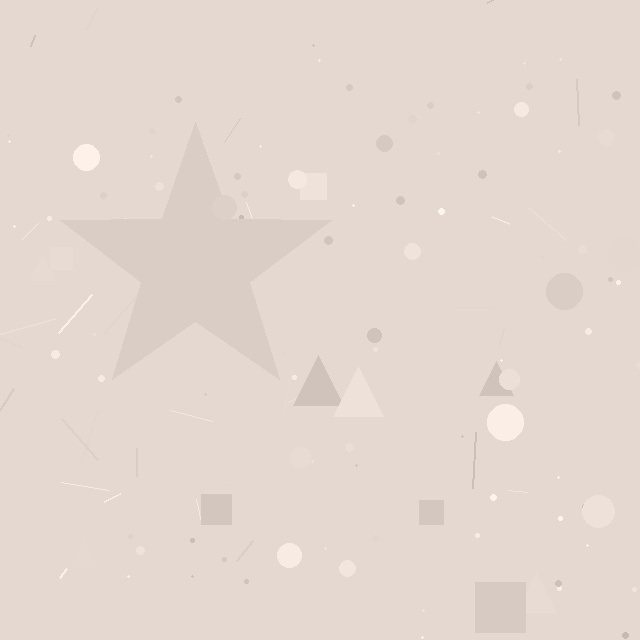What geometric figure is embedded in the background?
A star is embedded in the background.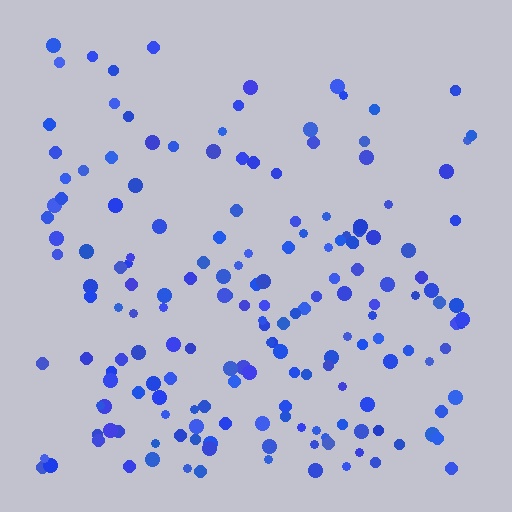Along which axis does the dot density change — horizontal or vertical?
Vertical.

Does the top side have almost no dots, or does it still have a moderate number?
Still a moderate number, just noticeably fewer than the bottom.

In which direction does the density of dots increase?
From top to bottom, with the bottom side densest.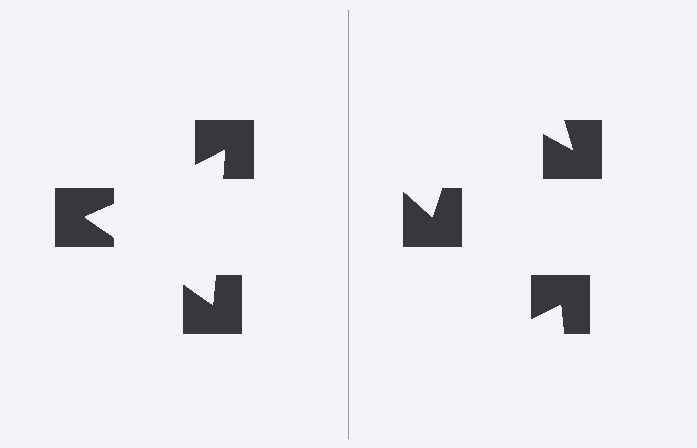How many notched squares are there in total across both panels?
6 — 3 on each side.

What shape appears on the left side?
An illusory triangle.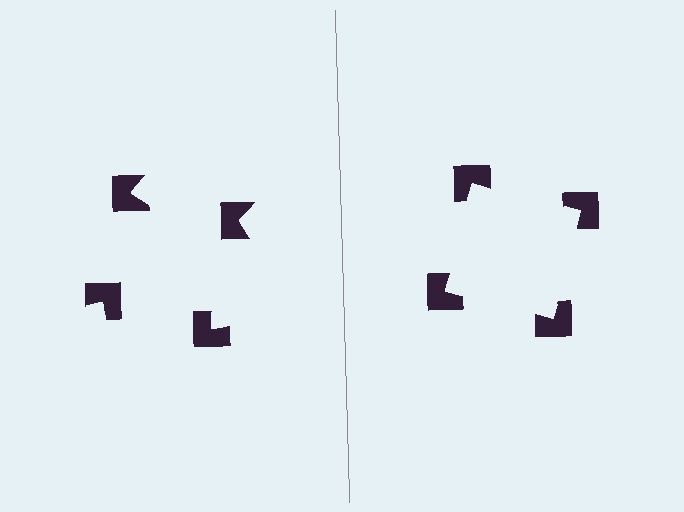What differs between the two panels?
The notched squares are positioned identically on both sides; only the wedge orientations differ. On the right they align to a square; on the left they are misaligned.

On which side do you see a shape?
An illusory square appears on the right side. On the left side the wedge cuts are rotated, so no coherent shape forms.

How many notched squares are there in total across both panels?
8 — 4 on each side.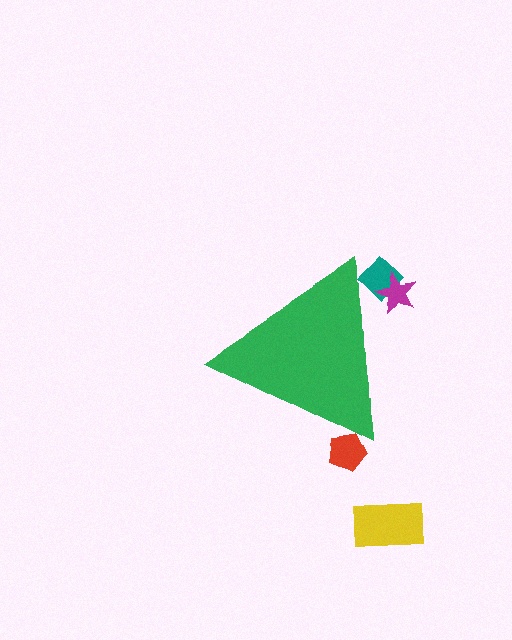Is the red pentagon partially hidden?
Yes, the red pentagon is partially hidden behind the green triangle.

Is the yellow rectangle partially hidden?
No, the yellow rectangle is fully visible.